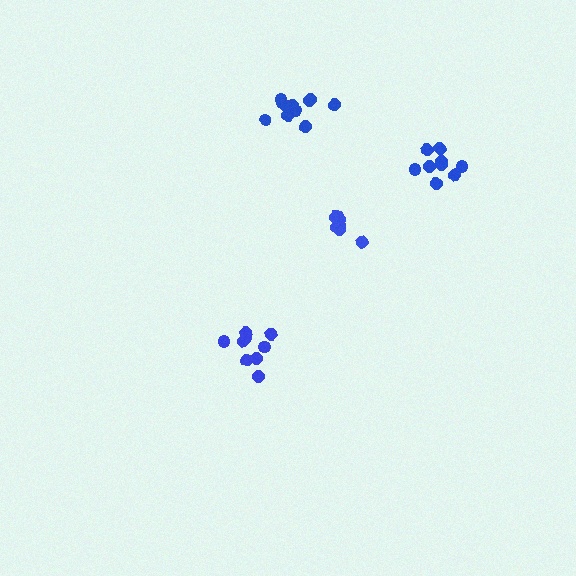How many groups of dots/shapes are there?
There are 4 groups.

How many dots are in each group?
Group 1: 11 dots, Group 2: 9 dots, Group 3: 9 dots, Group 4: 8 dots (37 total).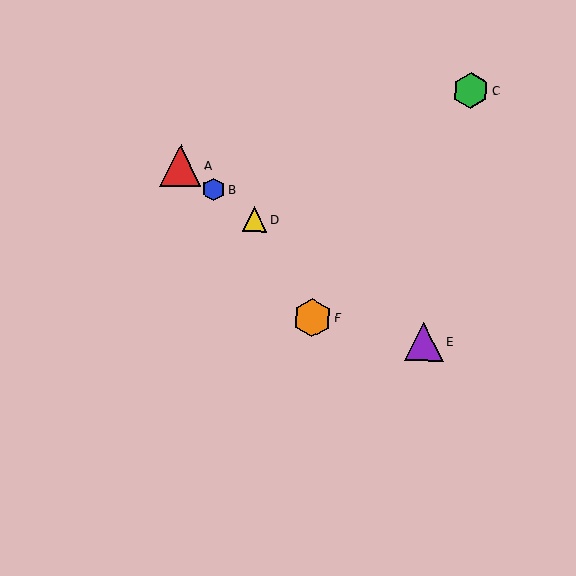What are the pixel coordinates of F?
Object F is at (312, 318).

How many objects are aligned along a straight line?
4 objects (A, B, D, E) are aligned along a straight line.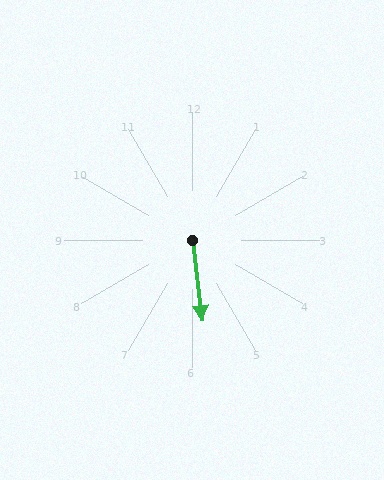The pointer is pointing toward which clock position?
Roughly 6 o'clock.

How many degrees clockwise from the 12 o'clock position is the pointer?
Approximately 173 degrees.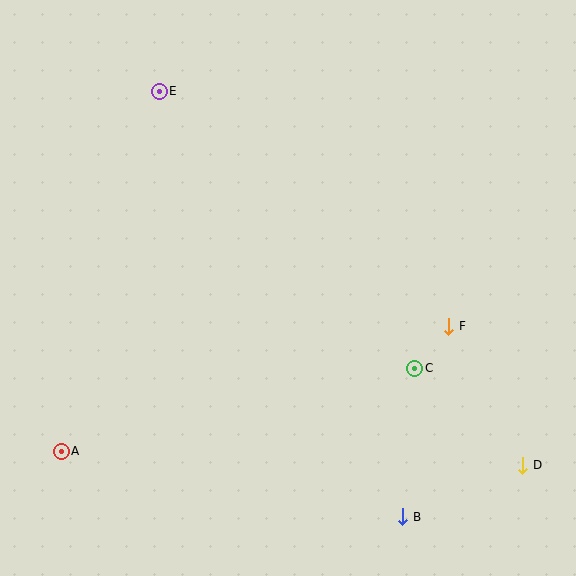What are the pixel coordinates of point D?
Point D is at (523, 465).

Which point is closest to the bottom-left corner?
Point A is closest to the bottom-left corner.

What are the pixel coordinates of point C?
Point C is at (415, 368).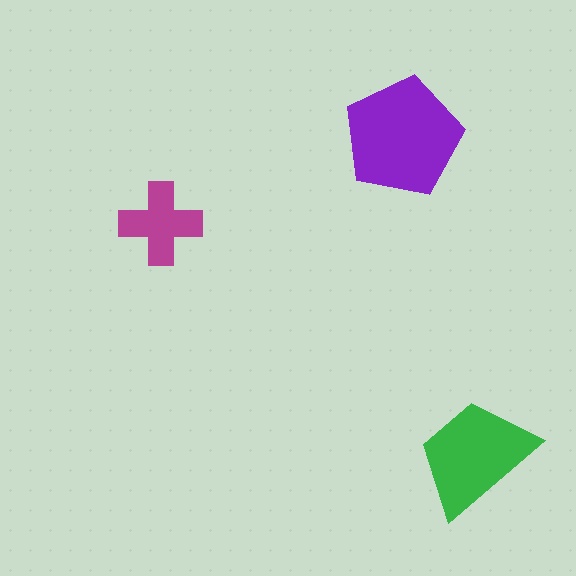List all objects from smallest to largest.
The magenta cross, the green trapezoid, the purple pentagon.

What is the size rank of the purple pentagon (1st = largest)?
1st.